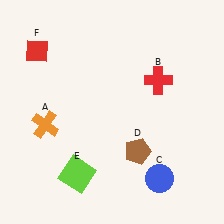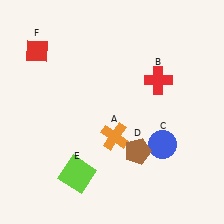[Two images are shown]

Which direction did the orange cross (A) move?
The orange cross (A) moved right.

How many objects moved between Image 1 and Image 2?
2 objects moved between the two images.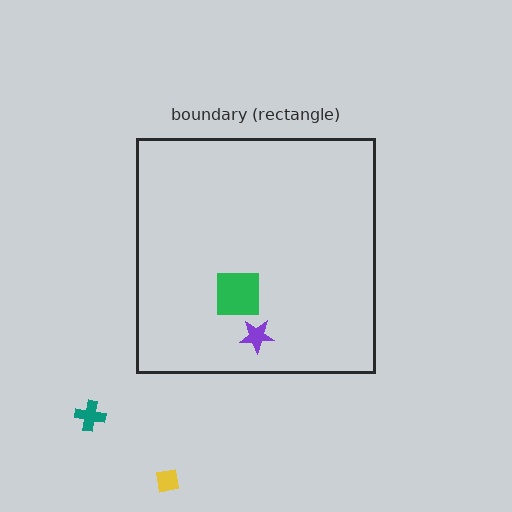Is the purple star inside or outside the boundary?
Inside.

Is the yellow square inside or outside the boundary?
Outside.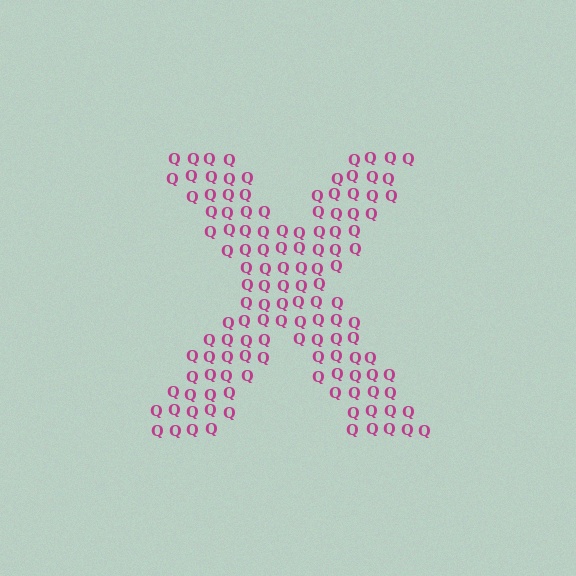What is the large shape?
The large shape is the letter X.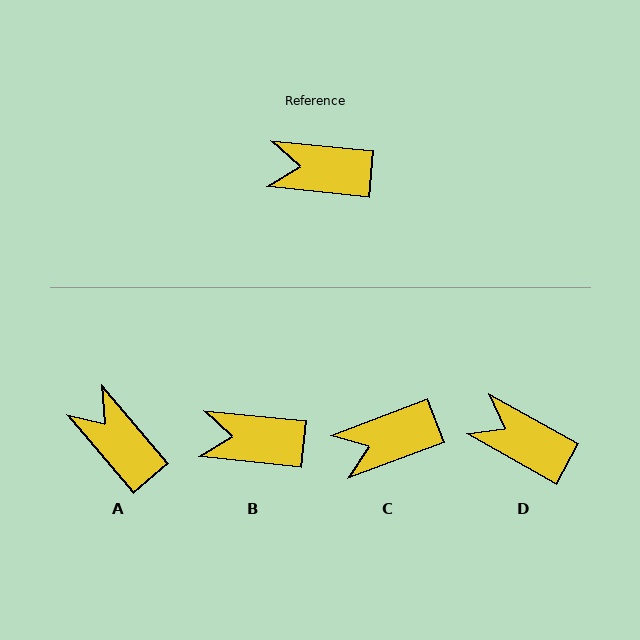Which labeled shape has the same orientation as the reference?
B.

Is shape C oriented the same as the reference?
No, it is off by about 26 degrees.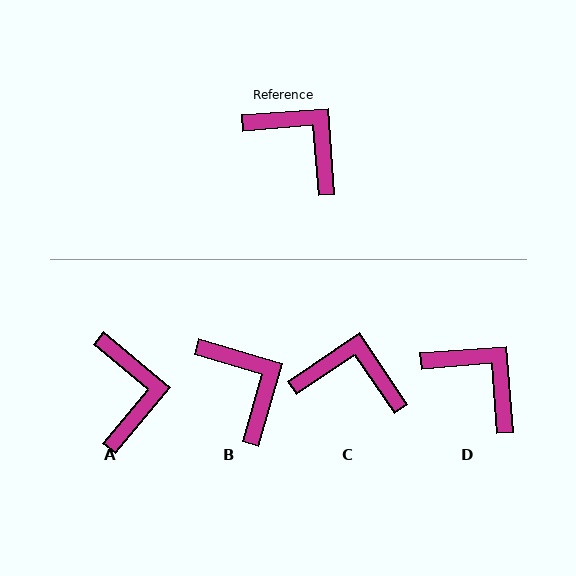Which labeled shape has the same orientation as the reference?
D.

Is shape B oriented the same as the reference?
No, it is off by about 20 degrees.